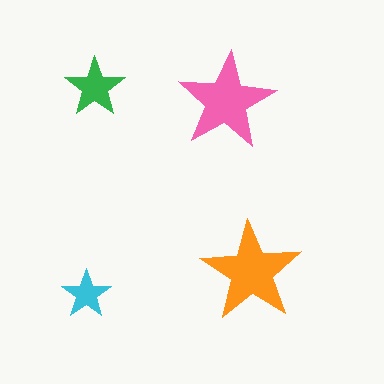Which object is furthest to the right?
The orange star is rightmost.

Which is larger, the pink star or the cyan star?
The pink one.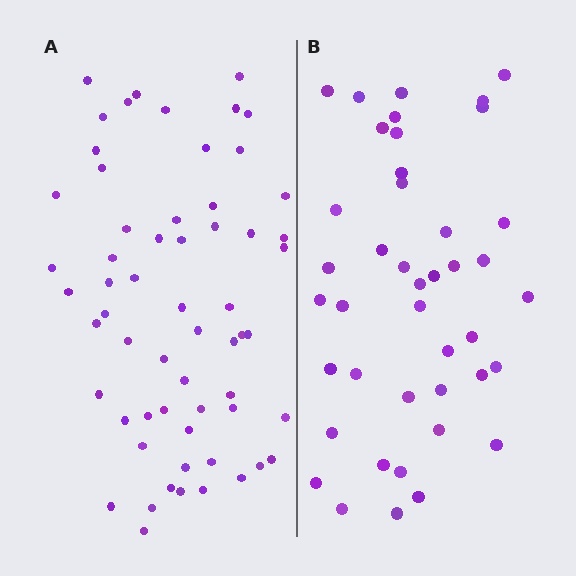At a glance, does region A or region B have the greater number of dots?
Region A (the left region) has more dots.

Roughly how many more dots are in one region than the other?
Region A has approximately 20 more dots than region B.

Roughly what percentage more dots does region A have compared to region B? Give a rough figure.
About 45% more.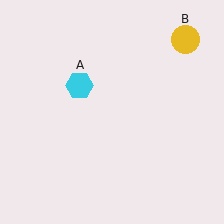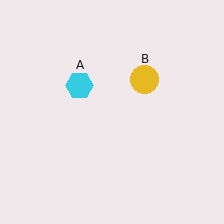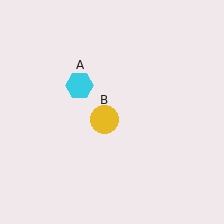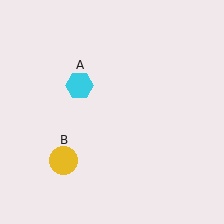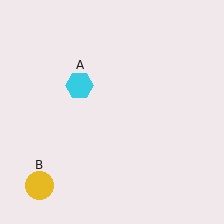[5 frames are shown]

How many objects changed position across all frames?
1 object changed position: yellow circle (object B).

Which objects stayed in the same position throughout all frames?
Cyan hexagon (object A) remained stationary.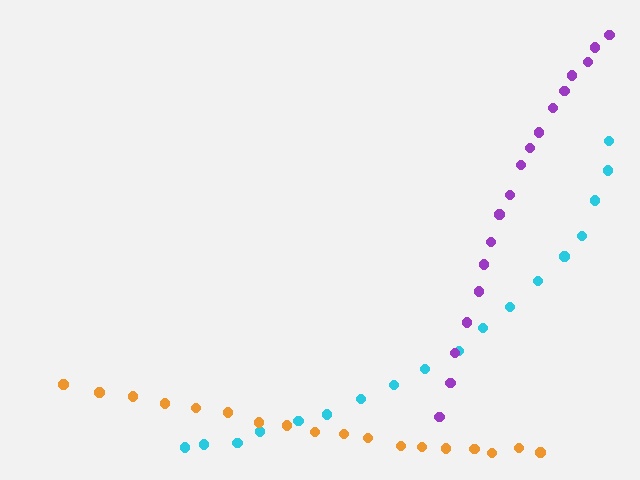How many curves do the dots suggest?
There are 3 distinct paths.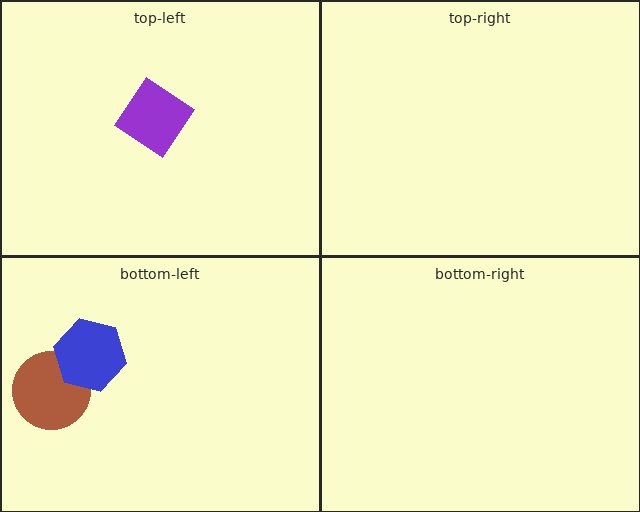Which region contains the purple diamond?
The top-left region.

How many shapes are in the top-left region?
1.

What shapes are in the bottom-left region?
The brown circle, the blue hexagon.